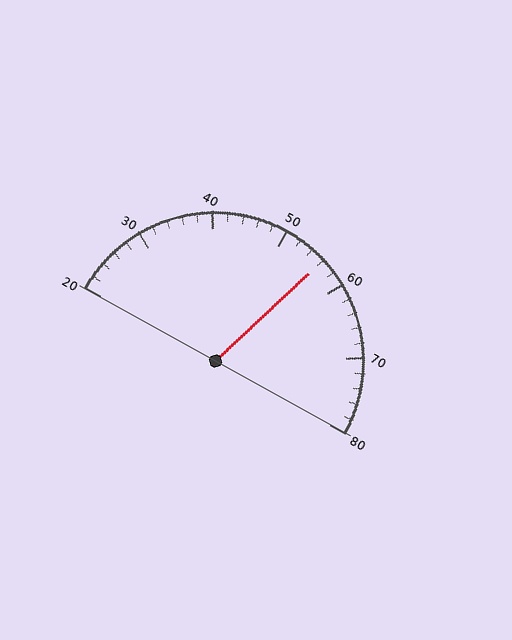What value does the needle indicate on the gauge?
The needle indicates approximately 56.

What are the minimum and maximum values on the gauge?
The gauge ranges from 20 to 80.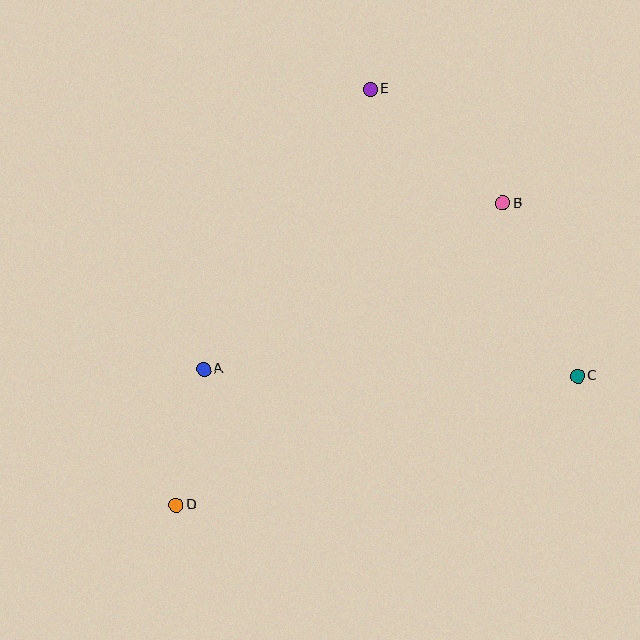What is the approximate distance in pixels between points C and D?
The distance between C and D is approximately 422 pixels.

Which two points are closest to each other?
Points A and D are closest to each other.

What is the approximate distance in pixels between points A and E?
The distance between A and E is approximately 326 pixels.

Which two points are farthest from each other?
Points D and E are farthest from each other.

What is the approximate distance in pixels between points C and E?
The distance between C and E is approximately 354 pixels.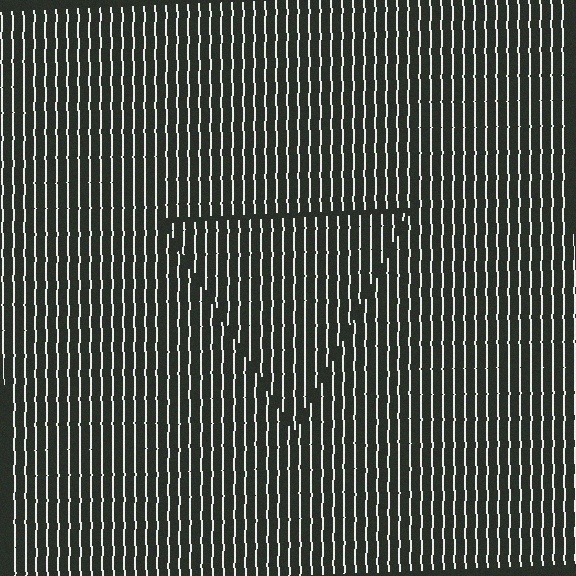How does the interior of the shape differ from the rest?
The interior of the shape contains the same grating, shifted by half a period — the contour is defined by the phase discontinuity where line-ends from the inner and outer gratings abut.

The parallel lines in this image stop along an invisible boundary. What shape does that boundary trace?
An illusory triangle. The interior of the shape contains the same grating, shifted by half a period — the contour is defined by the phase discontinuity where line-ends from the inner and outer gratings abut.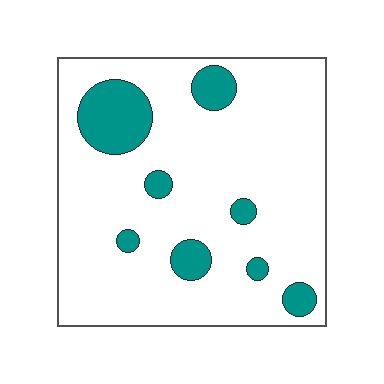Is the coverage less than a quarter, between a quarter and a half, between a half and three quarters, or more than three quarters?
Less than a quarter.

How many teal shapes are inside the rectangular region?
8.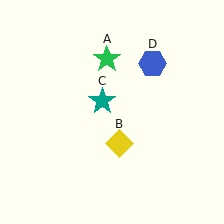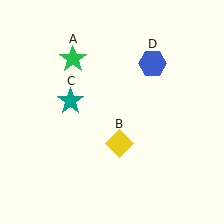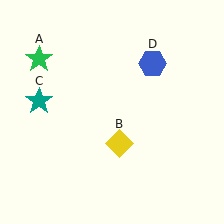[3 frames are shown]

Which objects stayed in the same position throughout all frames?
Yellow diamond (object B) and blue hexagon (object D) remained stationary.